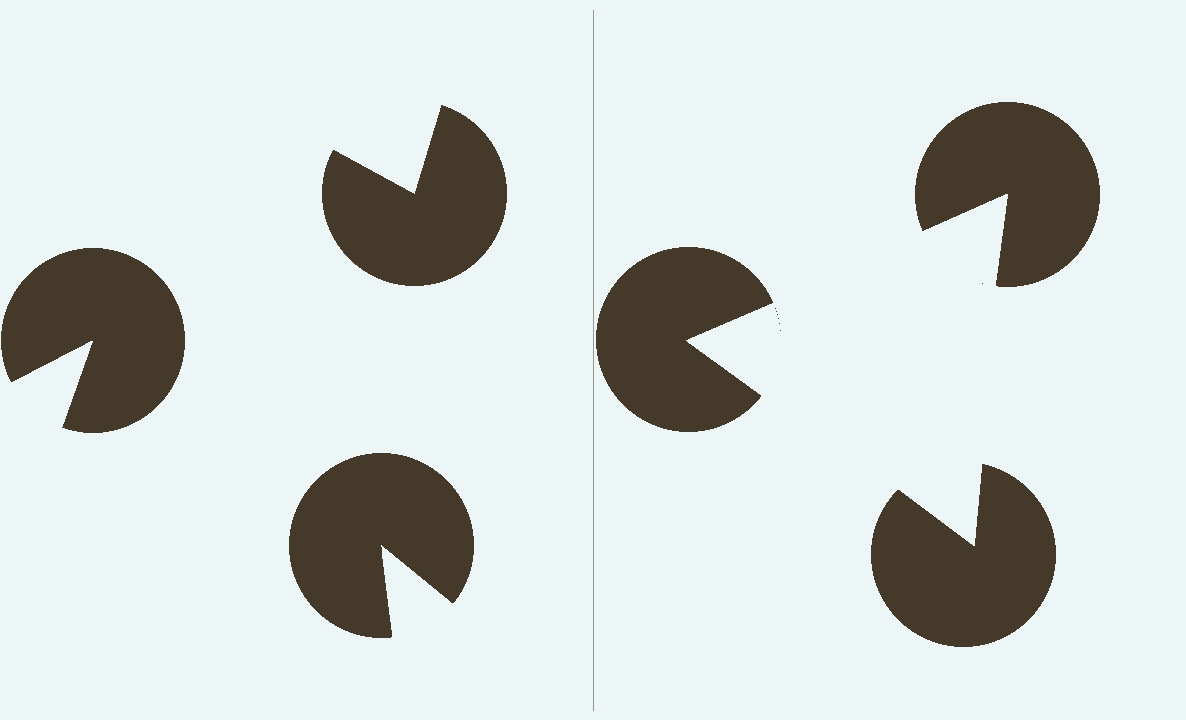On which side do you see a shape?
An illusory triangle appears on the right side. On the left side the wedge cuts are rotated, so no coherent shape forms.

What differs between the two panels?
The pac-man discs are positioned identically on both sides; only the wedge orientations differ. On the right they align to a triangle; on the left they are misaligned.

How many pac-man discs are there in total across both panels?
6 — 3 on each side.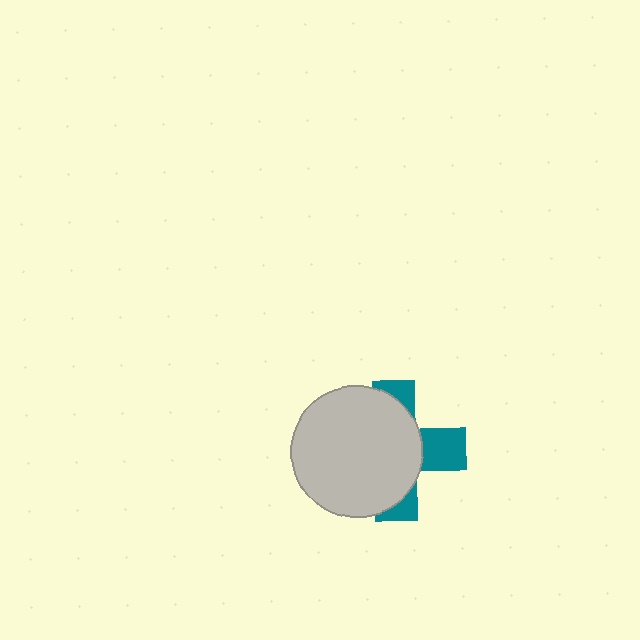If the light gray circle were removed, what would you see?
You would see the complete teal cross.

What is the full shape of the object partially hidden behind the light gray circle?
The partially hidden object is a teal cross.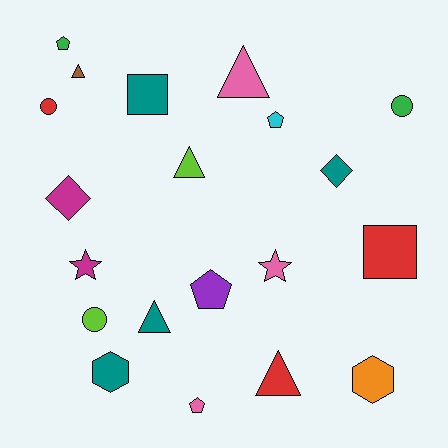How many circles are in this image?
There are 3 circles.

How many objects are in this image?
There are 20 objects.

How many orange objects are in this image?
There is 1 orange object.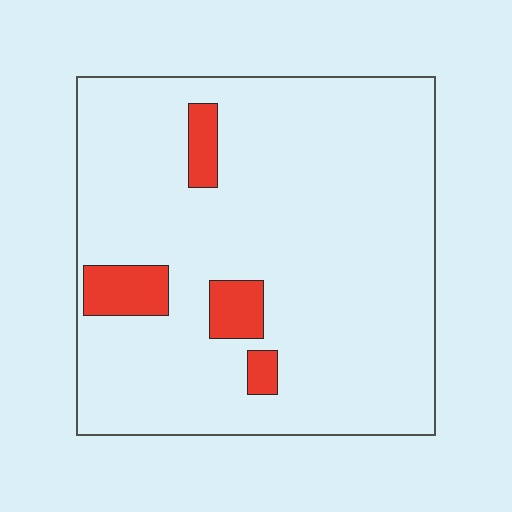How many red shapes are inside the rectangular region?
4.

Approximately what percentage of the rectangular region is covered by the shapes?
Approximately 10%.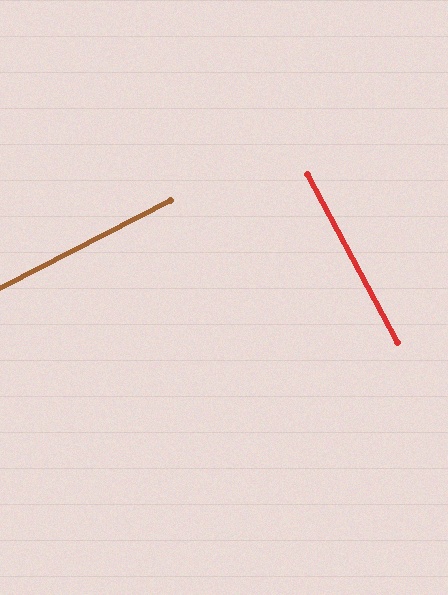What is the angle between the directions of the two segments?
Approximately 89 degrees.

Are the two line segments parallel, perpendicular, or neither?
Perpendicular — they meet at approximately 89°.